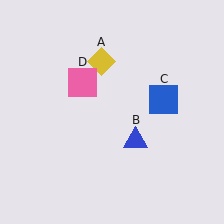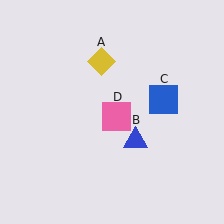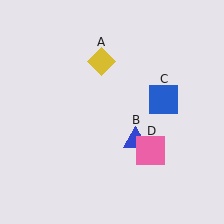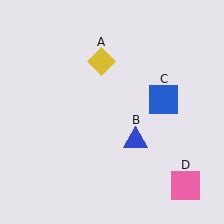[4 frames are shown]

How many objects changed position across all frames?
1 object changed position: pink square (object D).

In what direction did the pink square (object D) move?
The pink square (object D) moved down and to the right.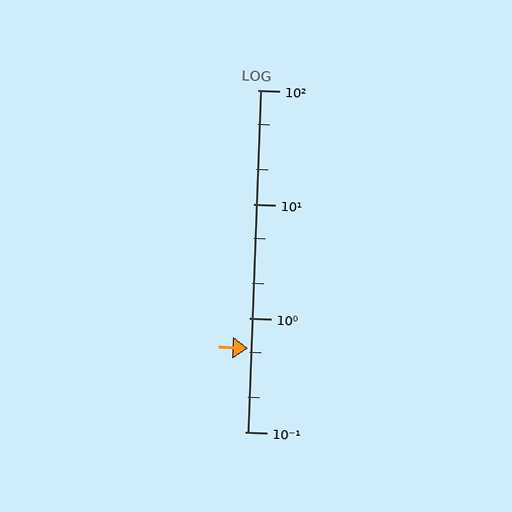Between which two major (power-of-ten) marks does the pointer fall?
The pointer is between 0.1 and 1.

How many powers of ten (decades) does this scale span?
The scale spans 3 decades, from 0.1 to 100.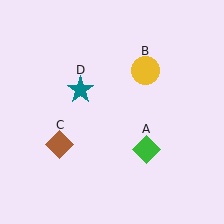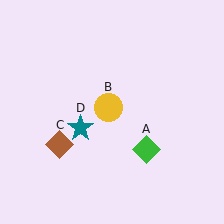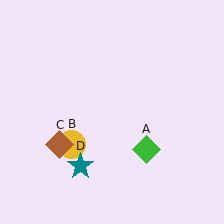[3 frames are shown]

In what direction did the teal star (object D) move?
The teal star (object D) moved down.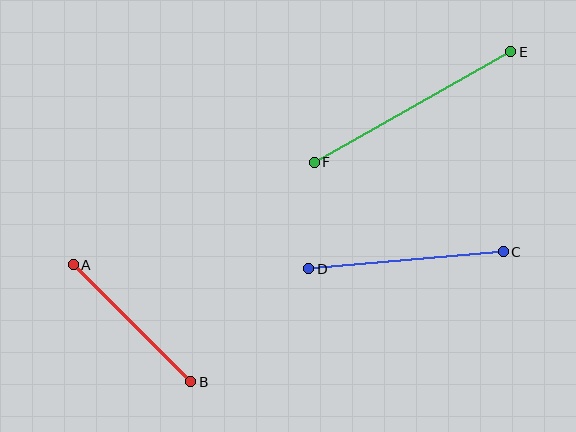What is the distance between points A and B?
The distance is approximately 166 pixels.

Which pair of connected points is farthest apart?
Points E and F are farthest apart.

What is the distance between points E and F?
The distance is approximately 226 pixels.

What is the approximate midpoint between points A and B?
The midpoint is at approximately (132, 323) pixels.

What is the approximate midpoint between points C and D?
The midpoint is at approximately (406, 260) pixels.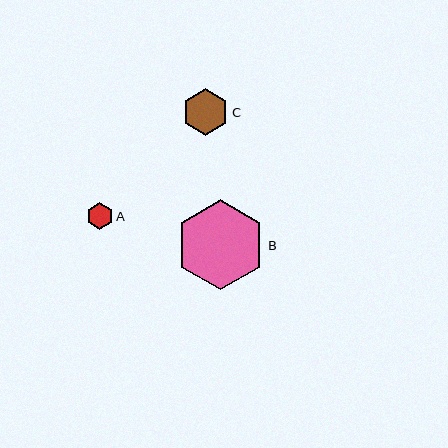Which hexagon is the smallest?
Hexagon A is the smallest with a size of approximately 27 pixels.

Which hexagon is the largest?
Hexagon B is the largest with a size of approximately 89 pixels.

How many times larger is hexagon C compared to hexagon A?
Hexagon C is approximately 1.7 times the size of hexagon A.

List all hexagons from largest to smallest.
From largest to smallest: B, C, A.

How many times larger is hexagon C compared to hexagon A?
Hexagon C is approximately 1.7 times the size of hexagon A.